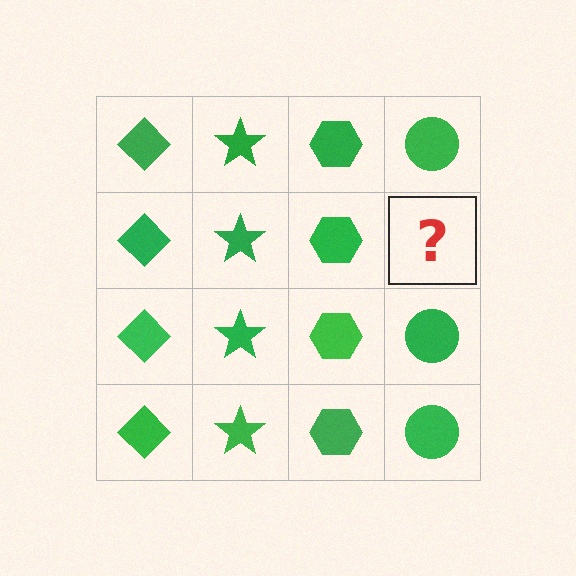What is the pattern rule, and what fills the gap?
The rule is that each column has a consistent shape. The gap should be filled with a green circle.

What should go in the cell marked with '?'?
The missing cell should contain a green circle.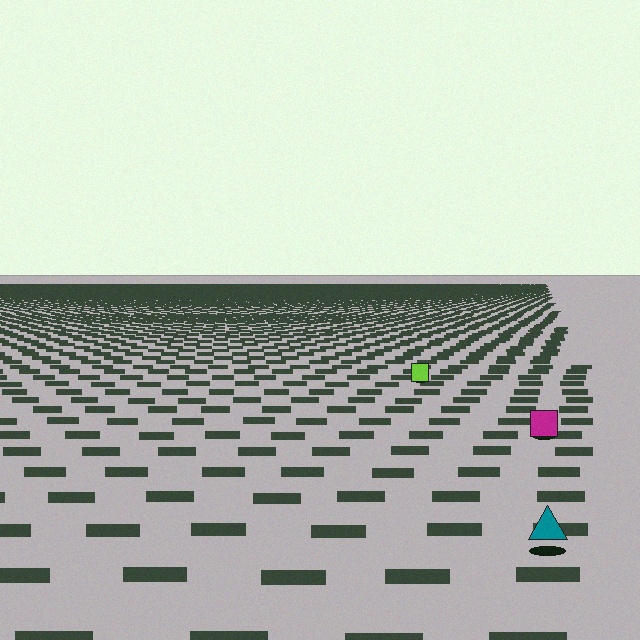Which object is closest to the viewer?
The teal triangle is closest. The texture marks near it are larger and more spread out.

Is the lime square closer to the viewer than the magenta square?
No. The magenta square is closer — you can tell from the texture gradient: the ground texture is coarser near it.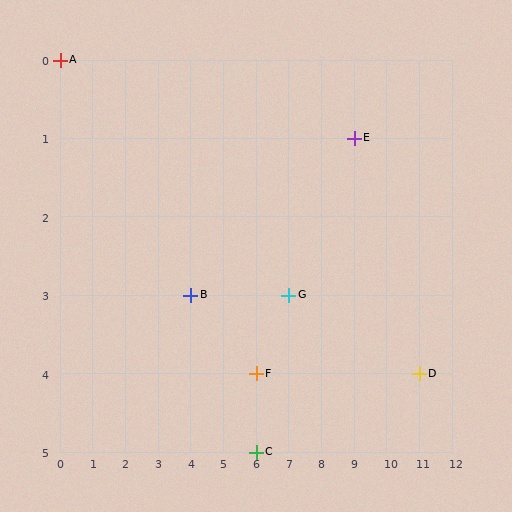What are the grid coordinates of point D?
Point D is at grid coordinates (11, 4).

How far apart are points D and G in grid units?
Points D and G are 4 columns and 1 row apart (about 4.1 grid units diagonally).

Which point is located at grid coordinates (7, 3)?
Point G is at (7, 3).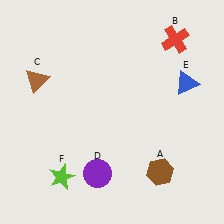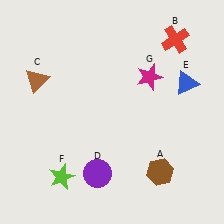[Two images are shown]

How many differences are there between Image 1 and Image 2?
There is 1 difference between the two images.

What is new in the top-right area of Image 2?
A magenta star (G) was added in the top-right area of Image 2.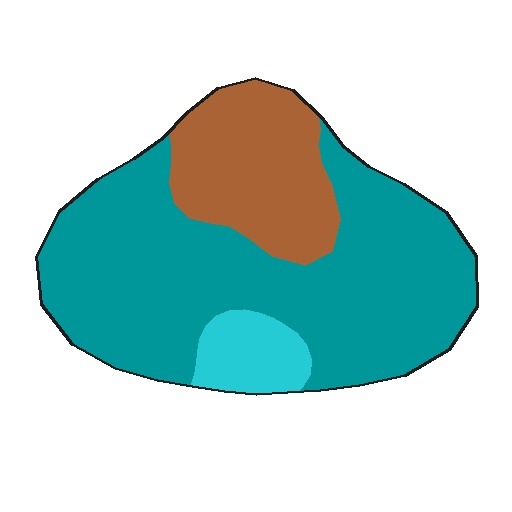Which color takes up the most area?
Teal, at roughly 70%.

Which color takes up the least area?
Cyan, at roughly 10%.